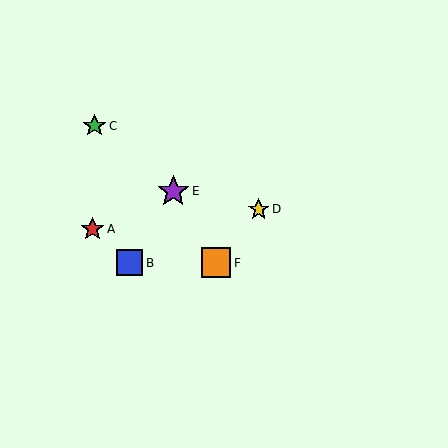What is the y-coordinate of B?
Object B is at y≈263.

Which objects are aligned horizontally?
Objects B, F are aligned horizontally.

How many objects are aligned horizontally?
2 objects (B, F) are aligned horizontally.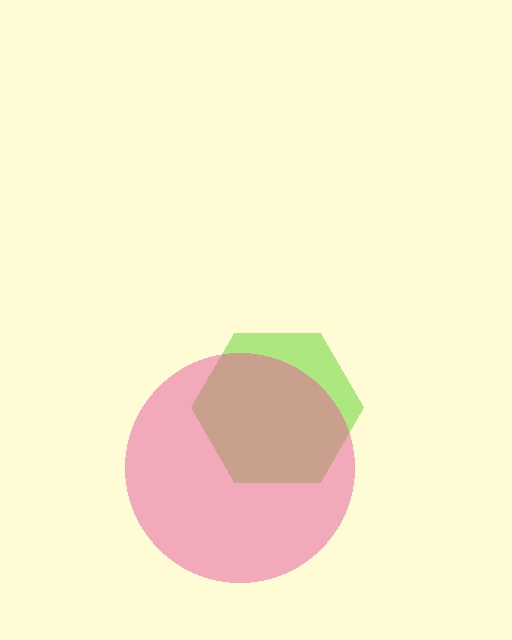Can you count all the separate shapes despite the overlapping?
Yes, there are 2 separate shapes.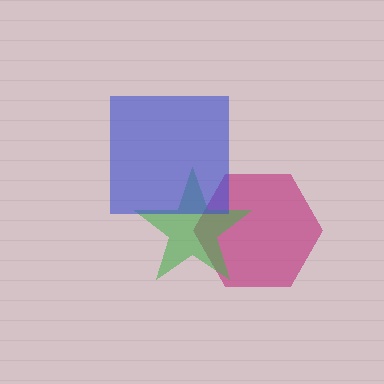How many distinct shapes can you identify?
There are 3 distinct shapes: a magenta hexagon, a green star, a blue square.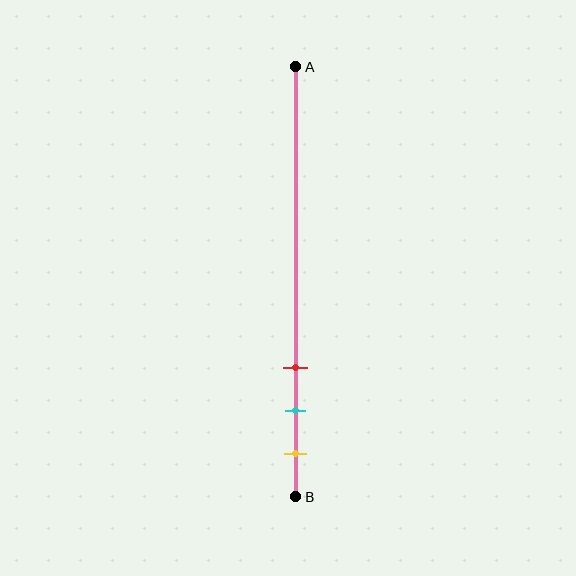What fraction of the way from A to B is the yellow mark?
The yellow mark is approximately 90% (0.9) of the way from A to B.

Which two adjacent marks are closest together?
The cyan and yellow marks are the closest adjacent pair.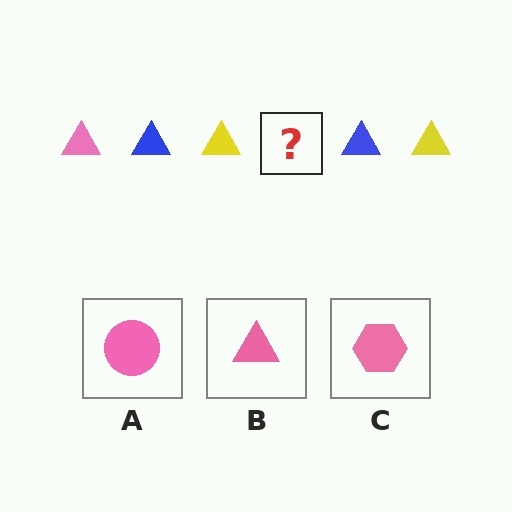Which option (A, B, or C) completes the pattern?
B.